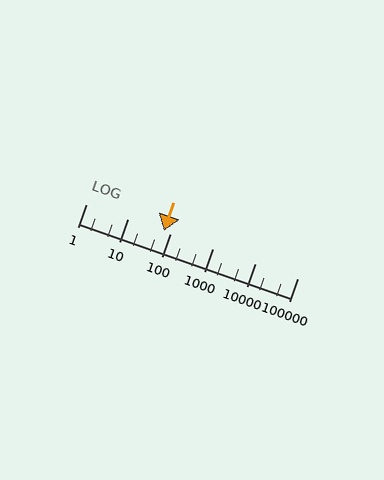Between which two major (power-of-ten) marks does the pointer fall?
The pointer is between 10 and 100.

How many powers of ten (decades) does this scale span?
The scale spans 5 decades, from 1 to 100000.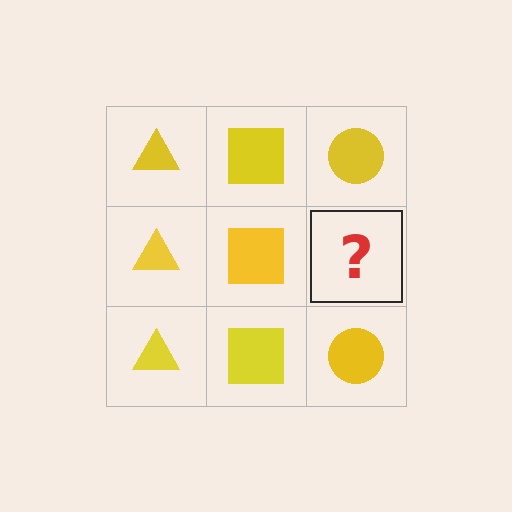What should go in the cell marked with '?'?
The missing cell should contain a yellow circle.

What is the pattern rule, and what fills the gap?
The rule is that each column has a consistent shape. The gap should be filled with a yellow circle.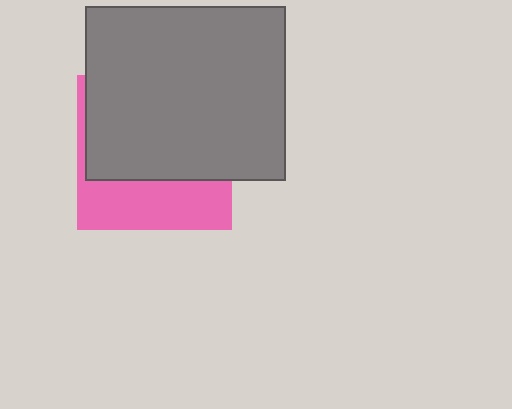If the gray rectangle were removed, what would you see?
You would see the complete pink square.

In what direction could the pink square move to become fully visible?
The pink square could move down. That would shift it out from behind the gray rectangle entirely.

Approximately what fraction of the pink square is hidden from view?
Roughly 65% of the pink square is hidden behind the gray rectangle.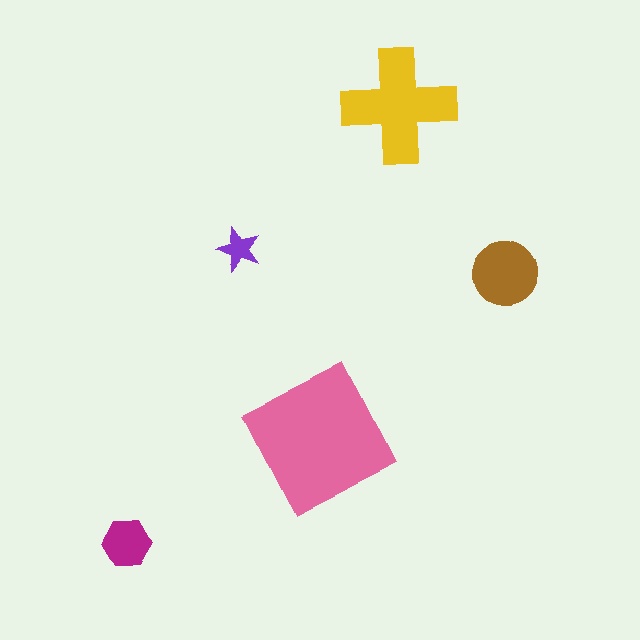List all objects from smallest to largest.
The purple star, the magenta hexagon, the brown circle, the yellow cross, the pink square.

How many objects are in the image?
There are 5 objects in the image.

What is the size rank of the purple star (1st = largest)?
5th.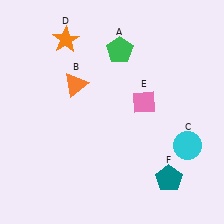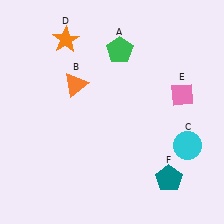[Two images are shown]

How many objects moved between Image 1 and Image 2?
1 object moved between the two images.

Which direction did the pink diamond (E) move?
The pink diamond (E) moved right.